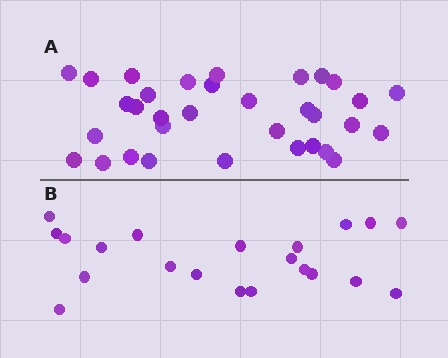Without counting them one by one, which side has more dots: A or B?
Region A (the top region) has more dots.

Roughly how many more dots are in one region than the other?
Region A has roughly 12 or so more dots than region B.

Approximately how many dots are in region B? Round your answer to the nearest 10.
About 20 dots. (The exact count is 21, which rounds to 20.)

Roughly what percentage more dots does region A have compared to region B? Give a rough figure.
About 55% more.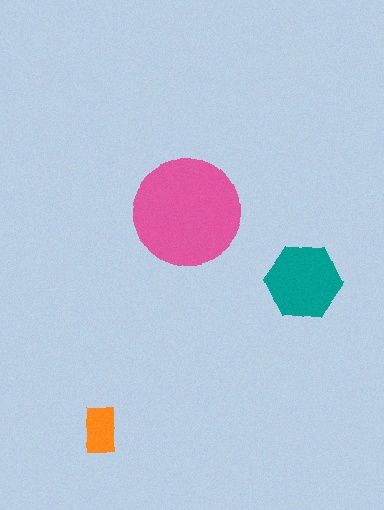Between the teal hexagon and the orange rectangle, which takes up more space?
The teal hexagon.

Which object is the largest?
The pink circle.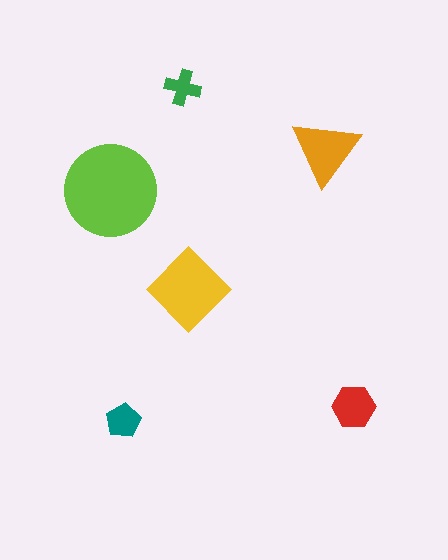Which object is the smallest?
The green cross.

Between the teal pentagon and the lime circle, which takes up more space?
The lime circle.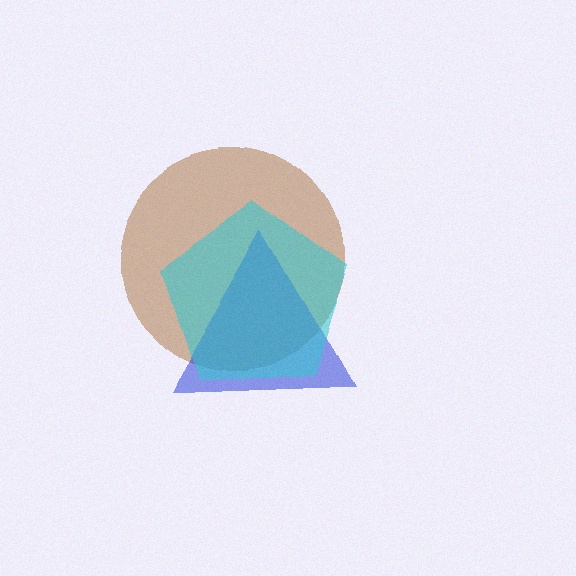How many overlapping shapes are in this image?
There are 3 overlapping shapes in the image.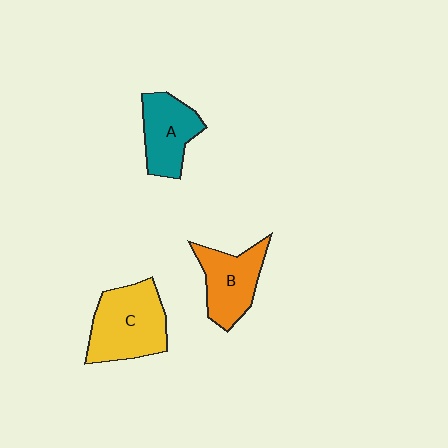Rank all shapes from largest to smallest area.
From largest to smallest: C (yellow), B (orange), A (teal).